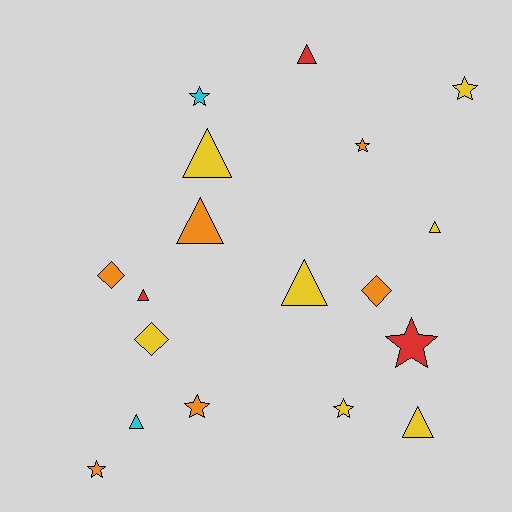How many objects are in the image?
There are 18 objects.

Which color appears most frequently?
Yellow, with 7 objects.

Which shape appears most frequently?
Triangle, with 8 objects.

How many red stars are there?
There is 1 red star.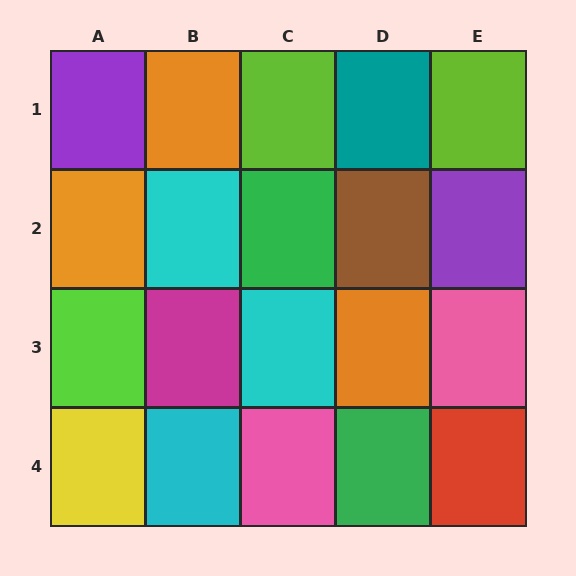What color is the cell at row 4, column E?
Red.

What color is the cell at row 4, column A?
Yellow.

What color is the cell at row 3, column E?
Pink.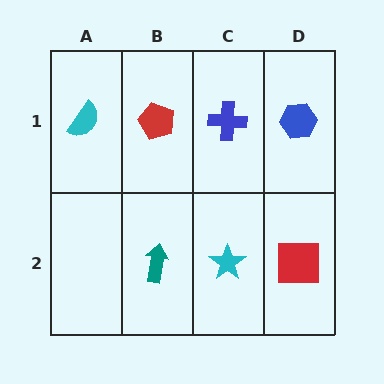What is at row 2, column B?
A teal arrow.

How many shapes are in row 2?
3 shapes.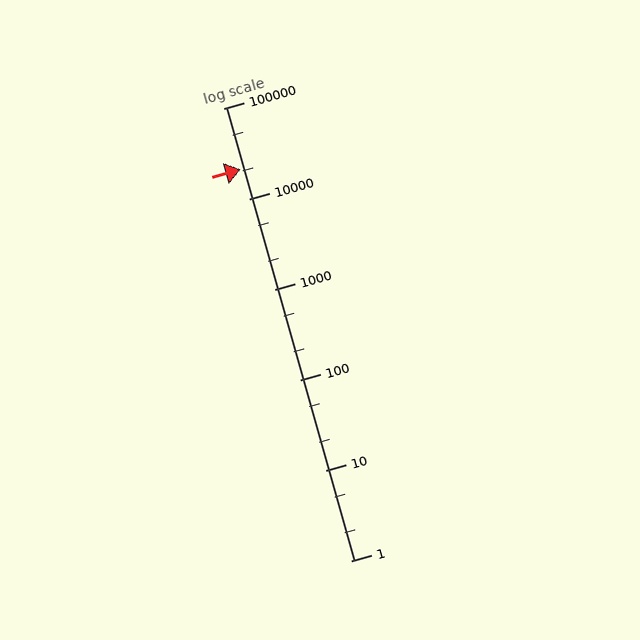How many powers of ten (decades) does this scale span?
The scale spans 5 decades, from 1 to 100000.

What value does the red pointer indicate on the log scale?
The pointer indicates approximately 21000.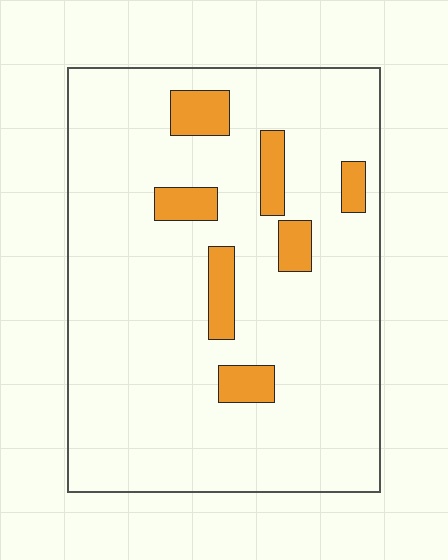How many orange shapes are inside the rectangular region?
7.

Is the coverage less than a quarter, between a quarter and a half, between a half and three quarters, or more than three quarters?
Less than a quarter.